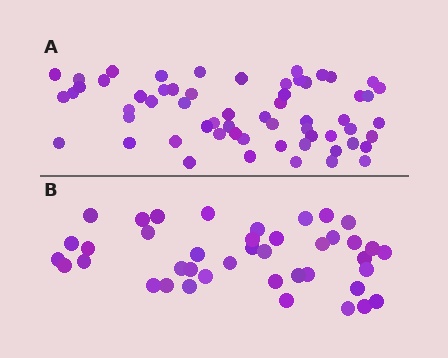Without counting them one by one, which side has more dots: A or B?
Region A (the top region) has more dots.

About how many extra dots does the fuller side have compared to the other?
Region A has approximately 20 more dots than region B.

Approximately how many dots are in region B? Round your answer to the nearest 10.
About 40 dots. (The exact count is 41, which rounds to 40.)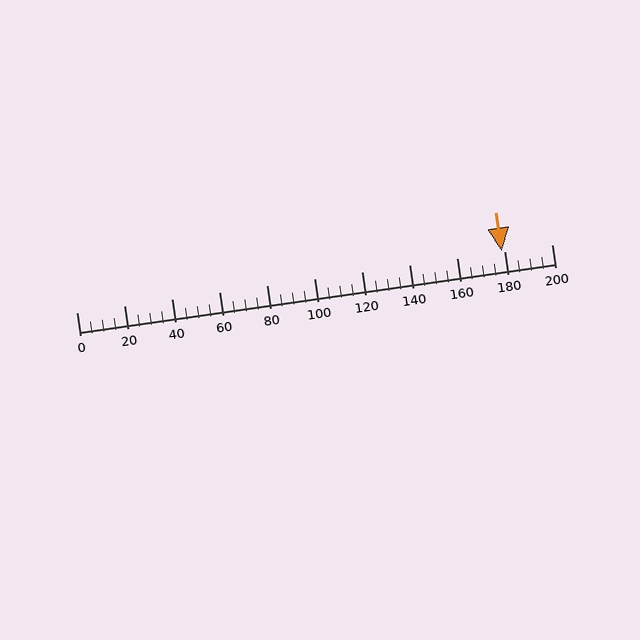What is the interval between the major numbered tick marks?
The major tick marks are spaced 20 units apart.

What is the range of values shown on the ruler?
The ruler shows values from 0 to 200.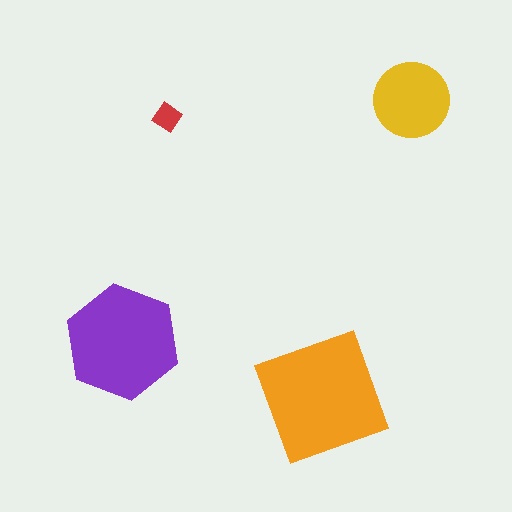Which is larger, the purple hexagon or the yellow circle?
The purple hexagon.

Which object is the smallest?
The red diamond.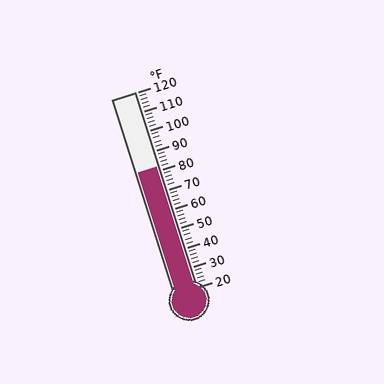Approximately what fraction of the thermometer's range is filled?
The thermometer is filled to approximately 60% of its range.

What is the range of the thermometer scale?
The thermometer scale ranges from 20°F to 120°F.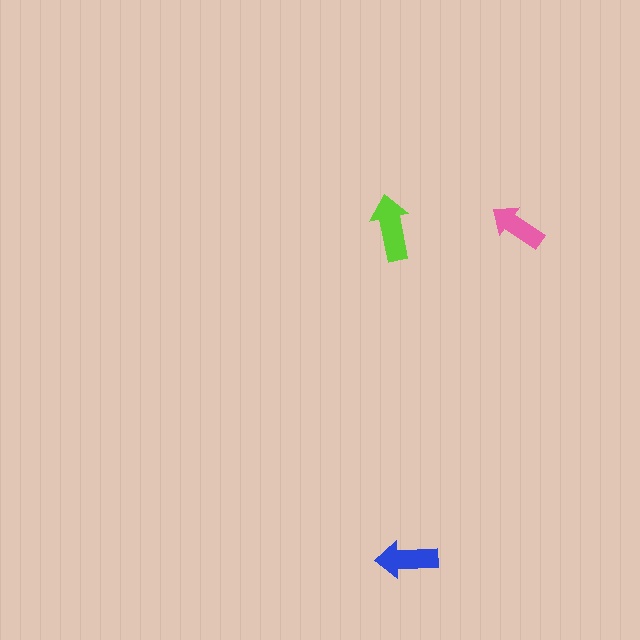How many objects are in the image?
There are 3 objects in the image.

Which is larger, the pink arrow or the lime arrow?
The lime one.